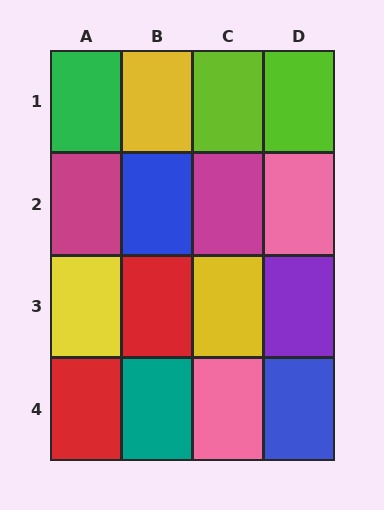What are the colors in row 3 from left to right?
Yellow, red, yellow, purple.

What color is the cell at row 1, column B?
Yellow.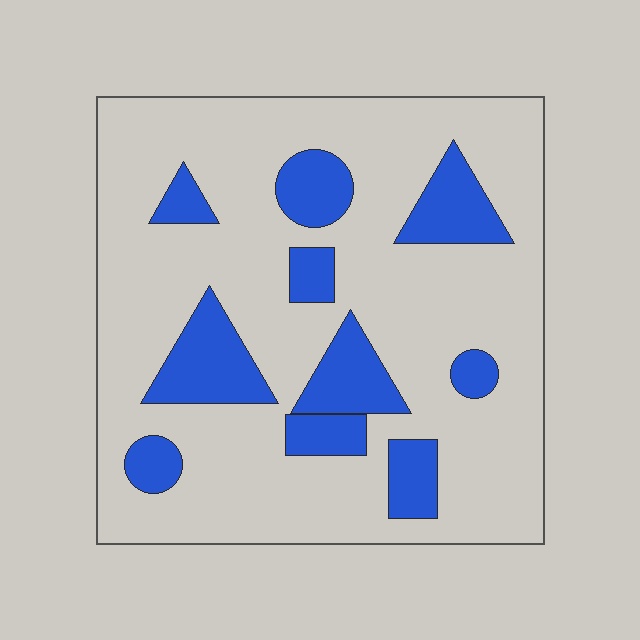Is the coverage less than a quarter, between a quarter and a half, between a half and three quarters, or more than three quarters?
Less than a quarter.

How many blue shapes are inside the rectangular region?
10.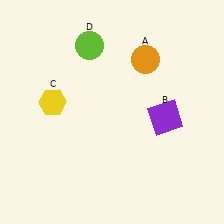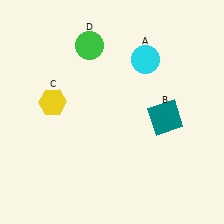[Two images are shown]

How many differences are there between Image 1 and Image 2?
There are 3 differences between the two images.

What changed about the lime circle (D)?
In Image 1, D is lime. In Image 2, it changed to green.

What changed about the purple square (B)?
In Image 1, B is purple. In Image 2, it changed to teal.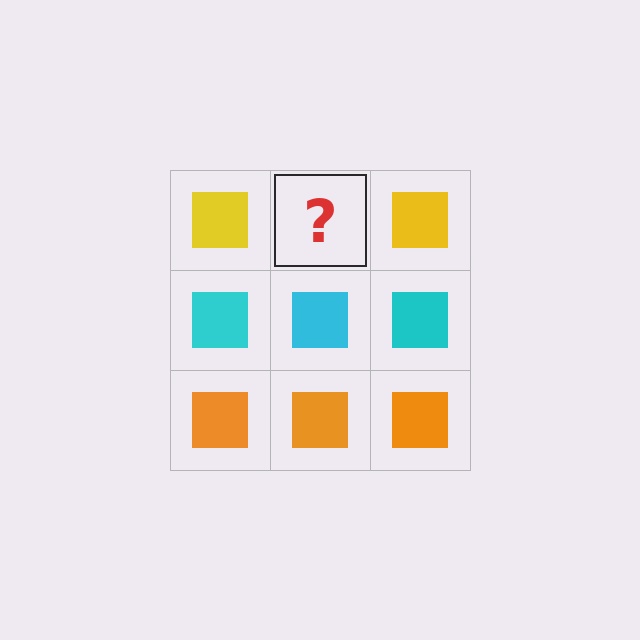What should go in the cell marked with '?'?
The missing cell should contain a yellow square.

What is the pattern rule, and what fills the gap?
The rule is that each row has a consistent color. The gap should be filled with a yellow square.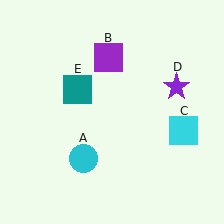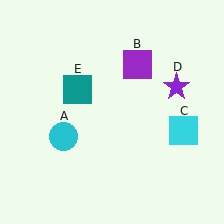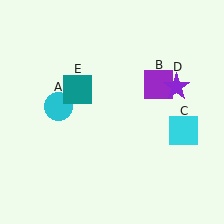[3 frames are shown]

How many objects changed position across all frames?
2 objects changed position: cyan circle (object A), purple square (object B).